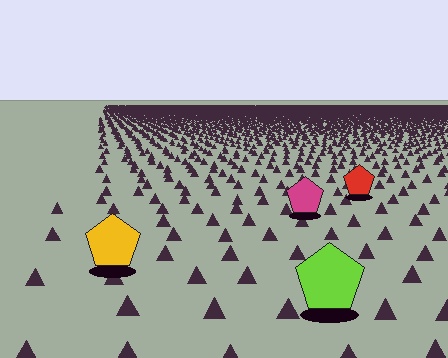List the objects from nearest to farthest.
From nearest to farthest: the lime pentagon, the yellow pentagon, the magenta pentagon, the red pentagon.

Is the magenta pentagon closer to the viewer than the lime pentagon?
No. The lime pentagon is closer — you can tell from the texture gradient: the ground texture is coarser near it.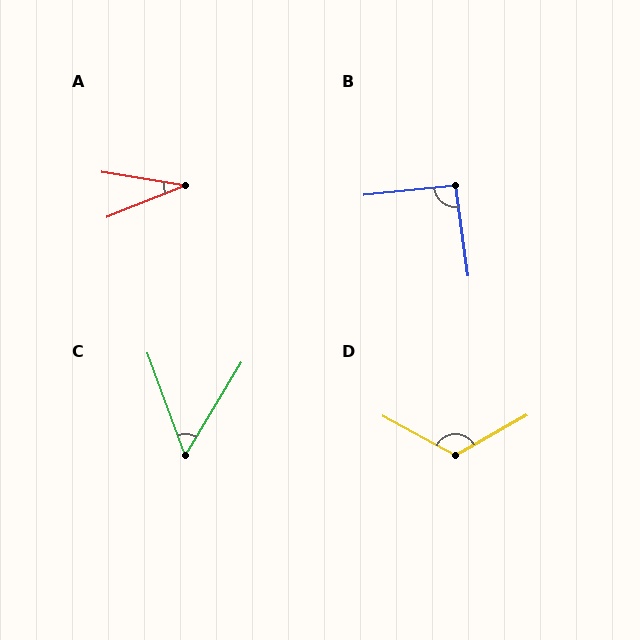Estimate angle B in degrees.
Approximately 92 degrees.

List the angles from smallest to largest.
A (31°), C (51°), B (92°), D (121°).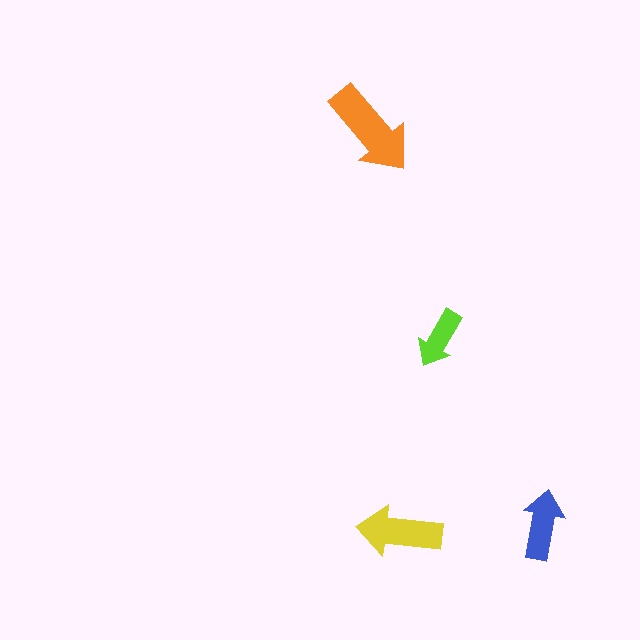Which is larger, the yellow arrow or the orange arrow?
The orange one.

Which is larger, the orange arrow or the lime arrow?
The orange one.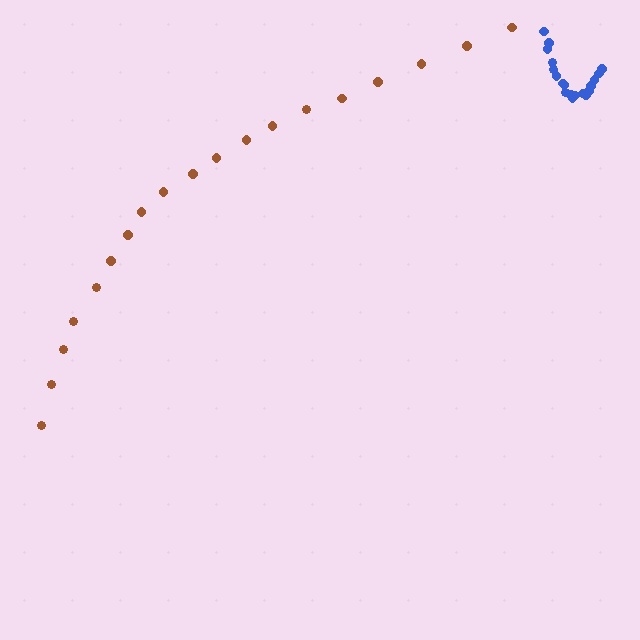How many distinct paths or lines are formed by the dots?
There are 2 distinct paths.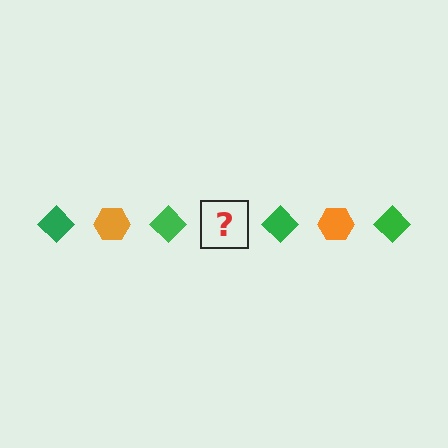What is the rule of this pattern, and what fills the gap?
The rule is that the pattern alternates between green diamond and orange hexagon. The gap should be filled with an orange hexagon.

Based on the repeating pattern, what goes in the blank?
The blank should be an orange hexagon.